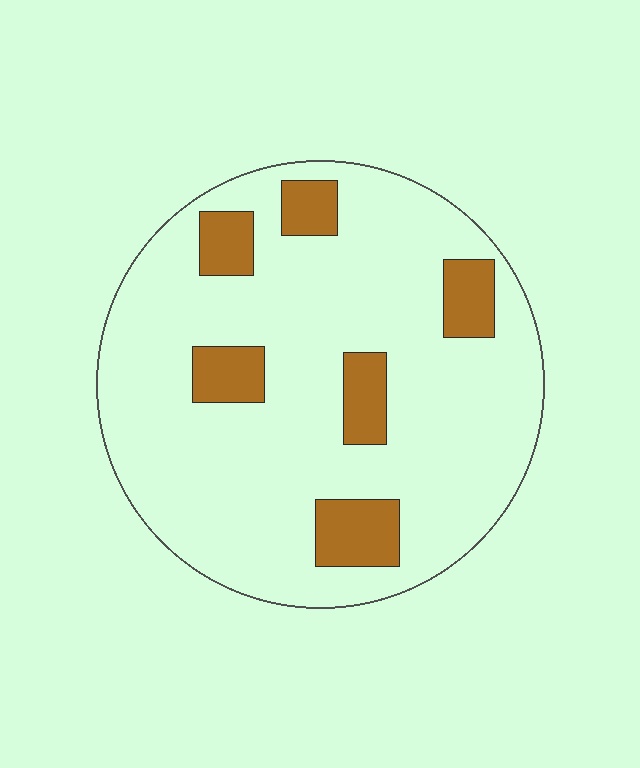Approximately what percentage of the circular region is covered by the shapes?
Approximately 15%.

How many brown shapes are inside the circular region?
6.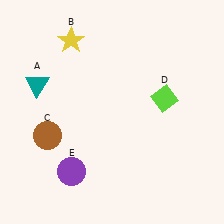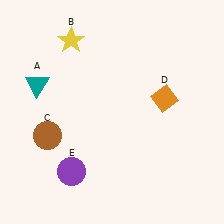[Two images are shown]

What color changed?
The diamond (D) changed from lime in Image 1 to orange in Image 2.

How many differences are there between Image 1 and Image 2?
There is 1 difference between the two images.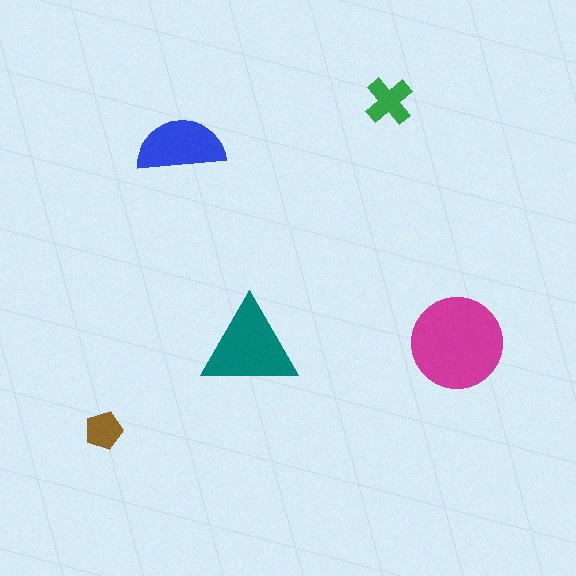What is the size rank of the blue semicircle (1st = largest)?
3rd.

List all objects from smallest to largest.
The brown pentagon, the green cross, the blue semicircle, the teal triangle, the magenta circle.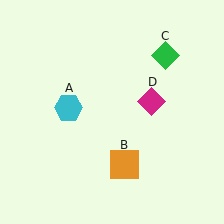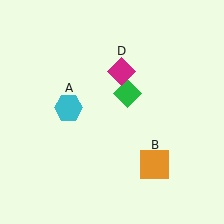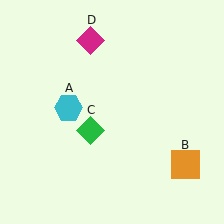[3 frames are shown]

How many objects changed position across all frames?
3 objects changed position: orange square (object B), green diamond (object C), magenta diamond (object D).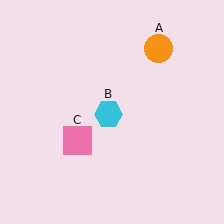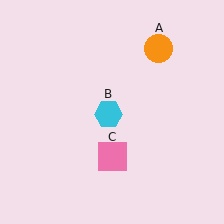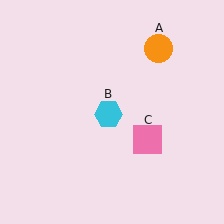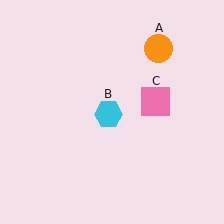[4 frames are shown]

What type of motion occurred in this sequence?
The pink square (object C) rotated counterclockwise around the center of the scene.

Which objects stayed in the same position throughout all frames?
Orange circle (object A) and cyan hexagon (object B) remained stationary.